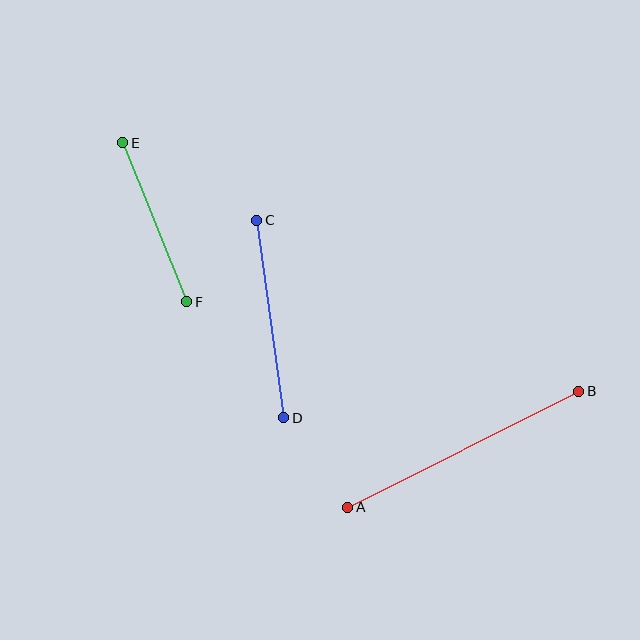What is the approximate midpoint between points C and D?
The midpoint is at approximately (270, 319) pixels.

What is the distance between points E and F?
The distance is approximately 172 pixels.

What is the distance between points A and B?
The distance is approximately 258 pixels.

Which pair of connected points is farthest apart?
Points A and B are farthest apart.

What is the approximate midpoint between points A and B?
The midpoint is at approximately (463, 449) pixels.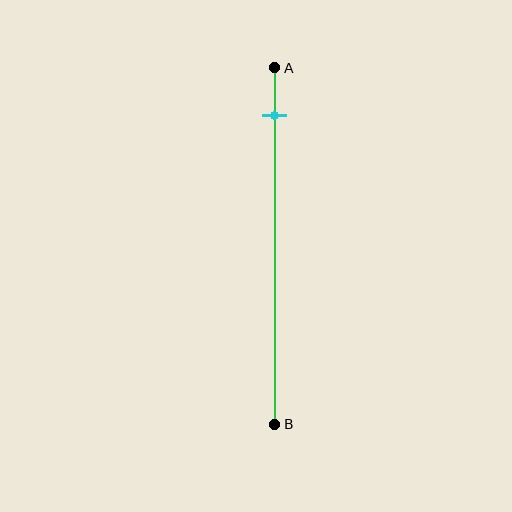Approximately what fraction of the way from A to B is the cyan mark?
The cyan mark is approximately 15% of the way from A to B.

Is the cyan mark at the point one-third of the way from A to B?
No, the mark is at about 15% from A, not at the 33% one-third point.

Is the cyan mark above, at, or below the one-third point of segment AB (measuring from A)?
The cyan mark is above the one-third point of segment AB.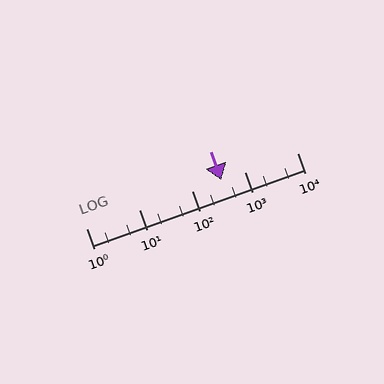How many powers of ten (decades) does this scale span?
The scale spans 4 decades, from 1 to 10000.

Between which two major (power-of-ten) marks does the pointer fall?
The pointer is between 100 and 1000.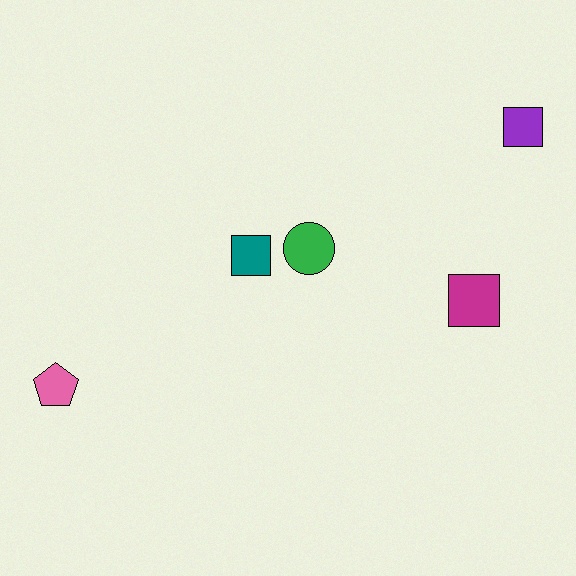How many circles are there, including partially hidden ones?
There is 1 circle.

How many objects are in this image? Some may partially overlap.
There are 5 objects.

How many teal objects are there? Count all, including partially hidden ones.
There is 1 teal object.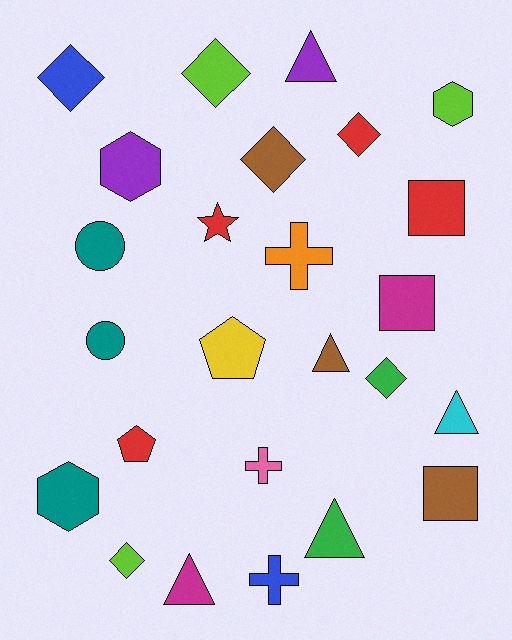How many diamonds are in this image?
There are 6 diamonds.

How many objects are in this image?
There are 25 objects.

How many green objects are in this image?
There are 2 green objects.